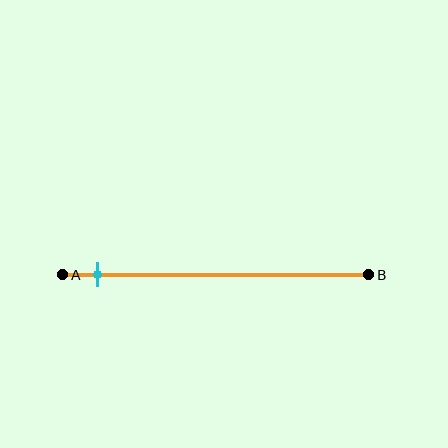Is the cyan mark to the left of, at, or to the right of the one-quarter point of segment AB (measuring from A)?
The cyan mark is to the left of the one-quarter point of segment AB.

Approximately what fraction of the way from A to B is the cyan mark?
The cyan mark is approximately 10% of the way from A to B.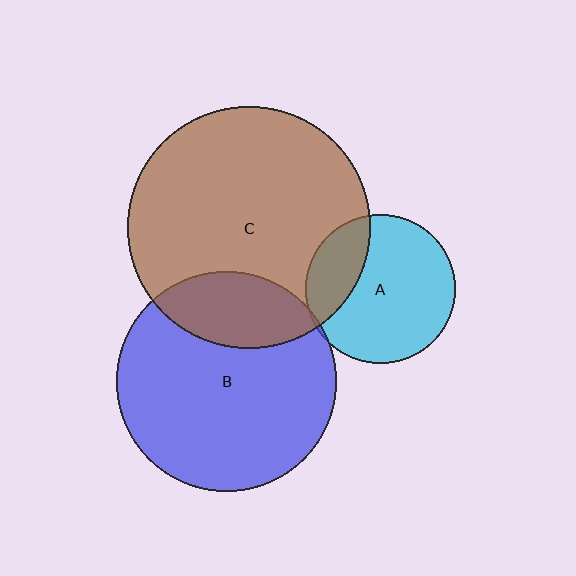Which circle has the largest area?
Circle C (brown).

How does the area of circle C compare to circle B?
Approximately 1.2 times.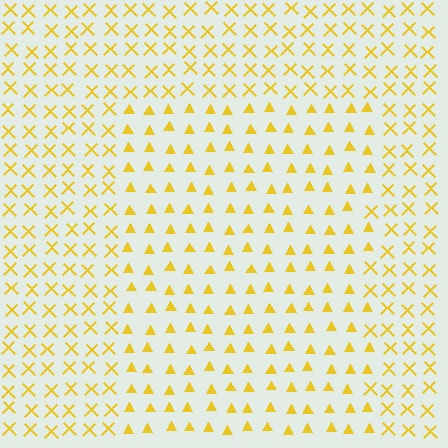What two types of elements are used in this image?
The image uses triangles inside the rectangle region and X marks outside it.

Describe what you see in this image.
The image is filled with small yellow elements arranged in a uniform grid. A rectangle-shaped region contains triangles, while the surrounding area contains X marks. The boundary is defined purely by the change in element shape.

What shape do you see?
I see a rectangle.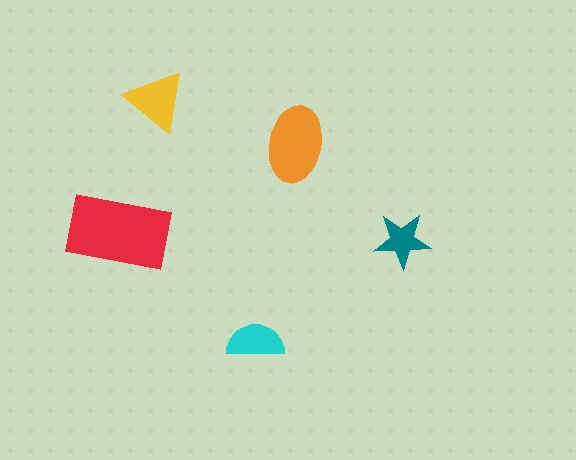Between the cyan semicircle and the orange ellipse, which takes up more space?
The orange ellipse.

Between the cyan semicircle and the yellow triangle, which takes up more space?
The yellow triangle.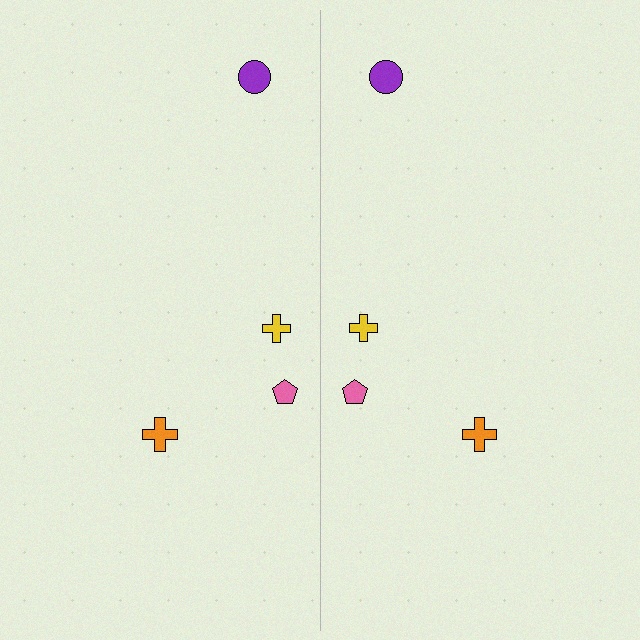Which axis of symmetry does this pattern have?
The pattern has a vertical axis of symmetry running through the center of the image.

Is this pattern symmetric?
Yes, this pattern has bilateral (reflection) symmetry.